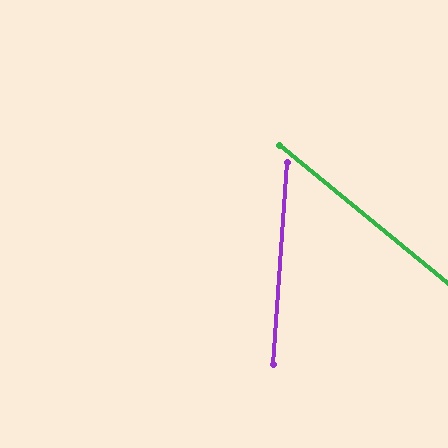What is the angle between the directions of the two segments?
Approximately 55 degrees.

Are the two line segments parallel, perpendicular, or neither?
Neither parallel nor perpendicular — they differ by about 55°.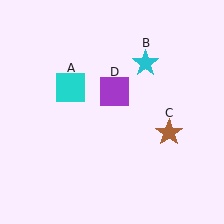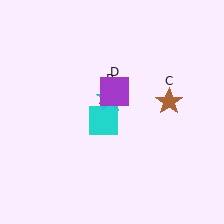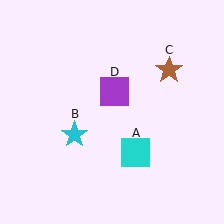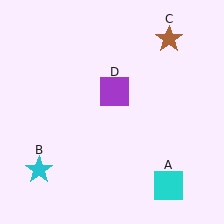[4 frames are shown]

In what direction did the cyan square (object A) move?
The cyan square (object A) moved down and to the right.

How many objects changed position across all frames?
3 objects changed position: cyan square (object A), cyan star (object B), brown star (object C).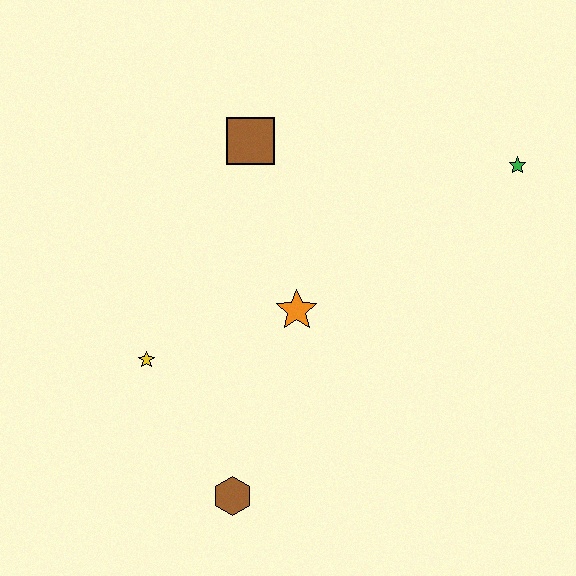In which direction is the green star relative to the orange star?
The green star is to the right of the orange star.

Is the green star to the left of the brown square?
No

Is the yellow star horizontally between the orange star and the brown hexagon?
No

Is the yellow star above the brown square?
No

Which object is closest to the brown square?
The orange star is closest to the brown square.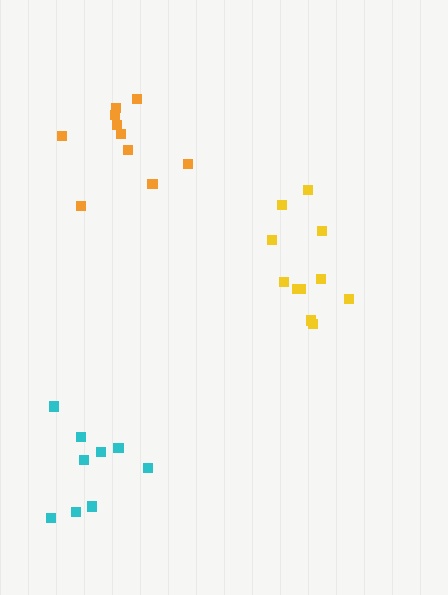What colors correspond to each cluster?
The clusters are colored: orange, yellow, cyan.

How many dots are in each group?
Group 1: 10 dots, Group 2: 11 dots, Group 3: 9 dots (30 total).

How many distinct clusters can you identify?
There are 3 distinct clusters.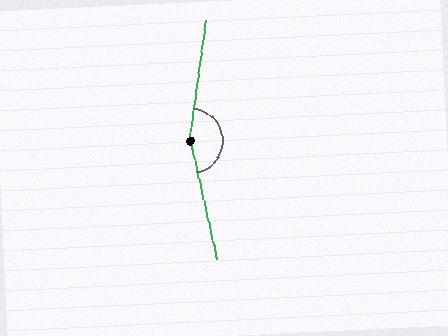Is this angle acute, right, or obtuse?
It is obtuse.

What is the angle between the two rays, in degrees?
Approximately 160 degrees.